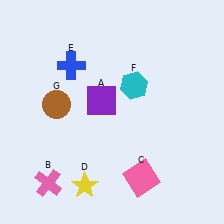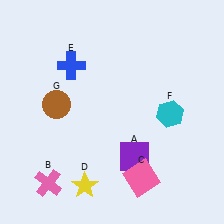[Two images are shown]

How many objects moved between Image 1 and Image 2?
2 objects moved between the two images.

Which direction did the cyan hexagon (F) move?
The cyan hexagon (F) moved right.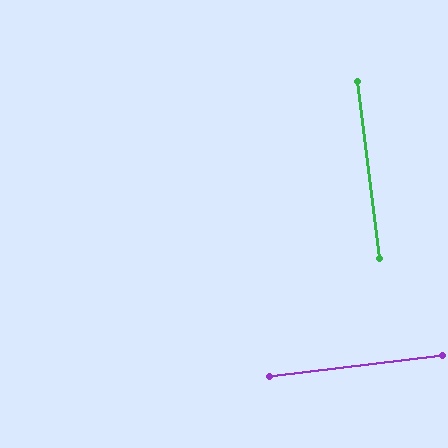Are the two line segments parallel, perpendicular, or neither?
Perpendicular — they meet at approximately 90°.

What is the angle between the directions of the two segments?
Approximately 90 degrees.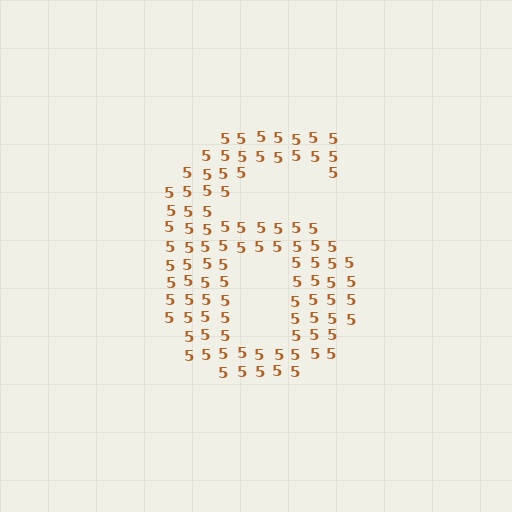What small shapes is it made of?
It is made of small digit 5's.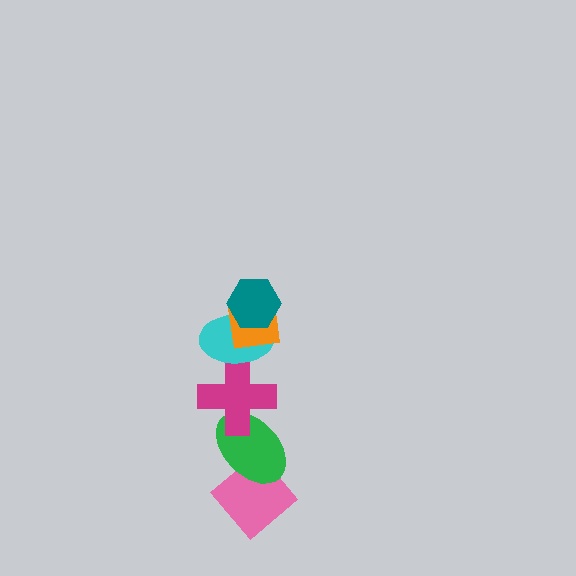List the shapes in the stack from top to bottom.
From top to bottom: the teal hexagon, the orange square, the cyan ellipse, the magenta cross, the green ellipse, the pink diamond.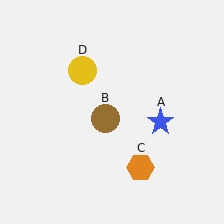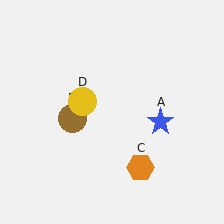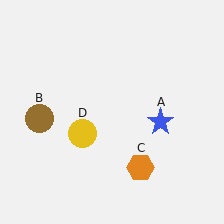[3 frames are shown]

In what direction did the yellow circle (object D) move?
The yellow circle (object D) moved down.